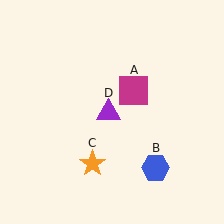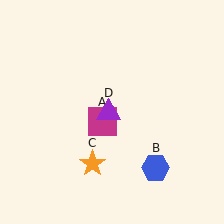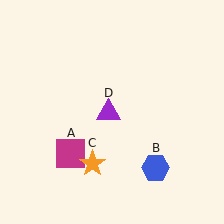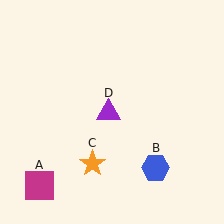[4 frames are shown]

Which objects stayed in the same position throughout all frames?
Blue hexagon (object B) and orange star (object C) and purple triangle (object D) remained stationary.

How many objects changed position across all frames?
1 object changed position: magenta square (object A).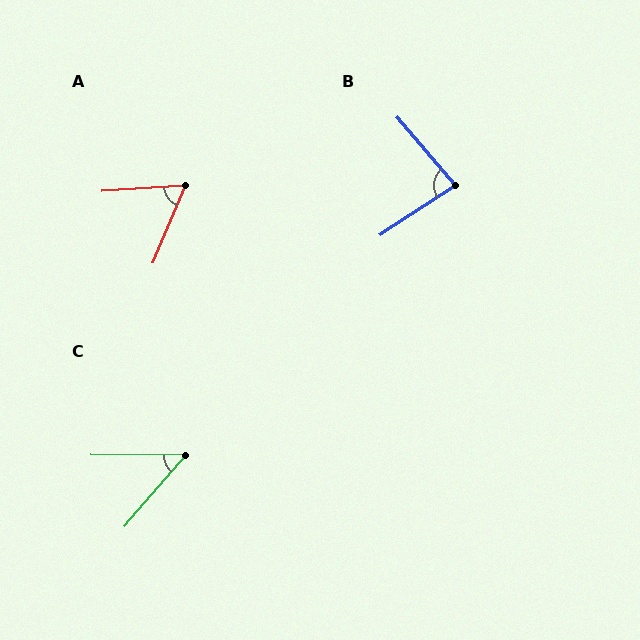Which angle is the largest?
B, at approximately 83 degrees.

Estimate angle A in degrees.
Approximately 64 degrees.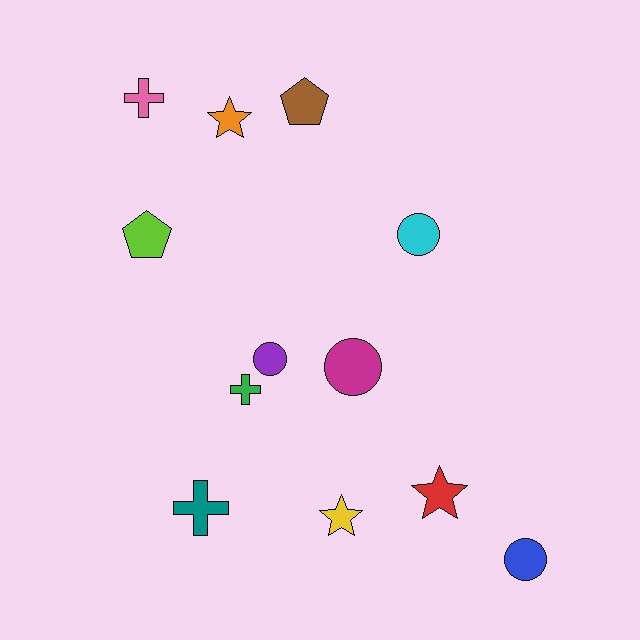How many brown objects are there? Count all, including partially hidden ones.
There is 1 brown object.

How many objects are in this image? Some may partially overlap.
There are 12 objects.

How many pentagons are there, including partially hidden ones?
There are 2 pentagons.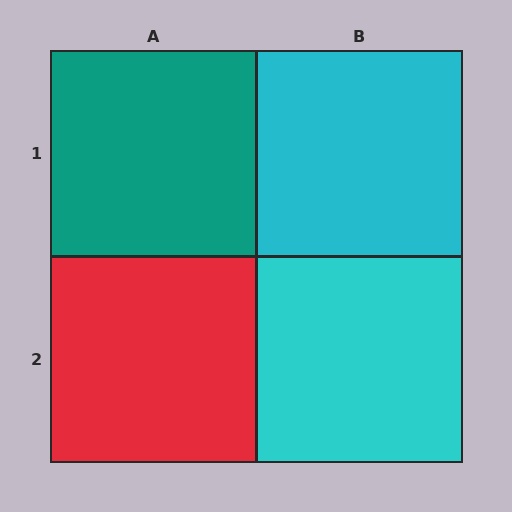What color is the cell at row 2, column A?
Red.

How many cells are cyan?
2 cells are cyan.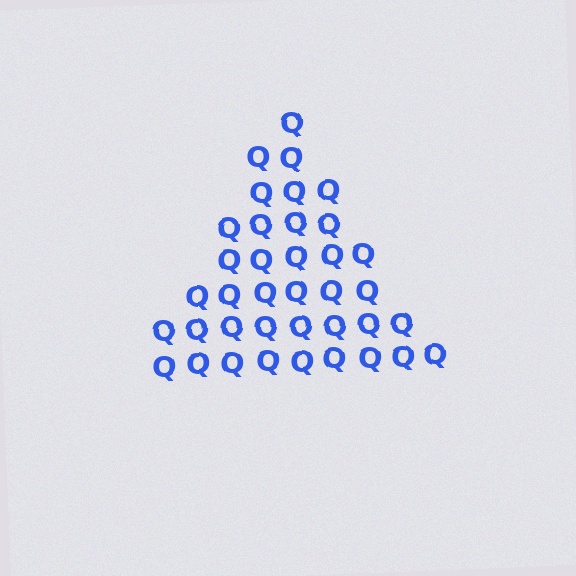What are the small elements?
The small elements are letter Q's.